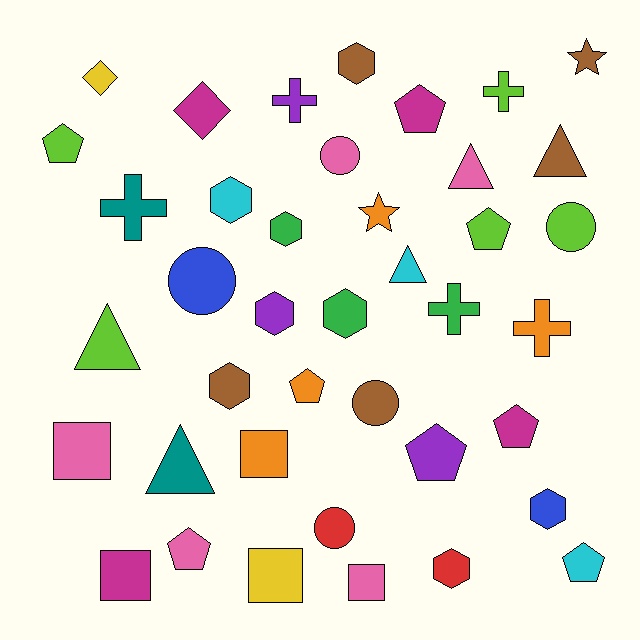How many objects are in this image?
There are 40 objects.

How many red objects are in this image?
There are 2 red objects.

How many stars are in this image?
There are 2 stars.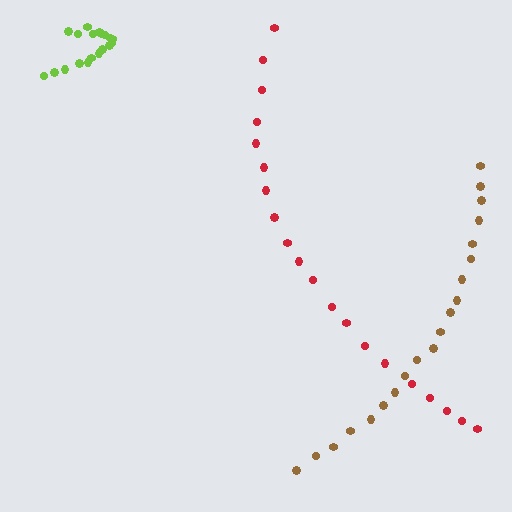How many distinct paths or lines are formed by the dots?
There are 3 distinct paths.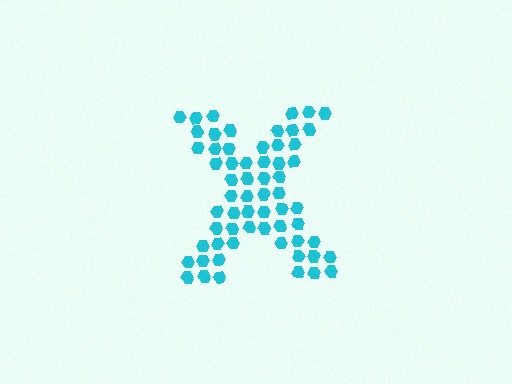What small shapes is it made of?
It is made of small hexagons.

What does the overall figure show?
The overall figure shows the letter X.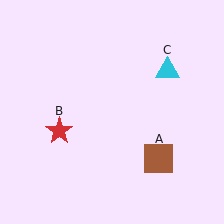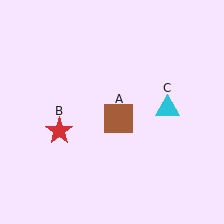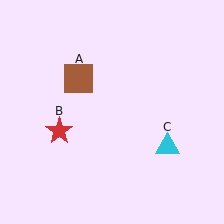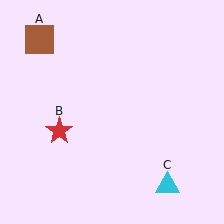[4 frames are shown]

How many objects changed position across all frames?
2 objects changed position: brown square (object A), cyan triangle (object C).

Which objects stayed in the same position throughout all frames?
Red star (object B) remained stationary.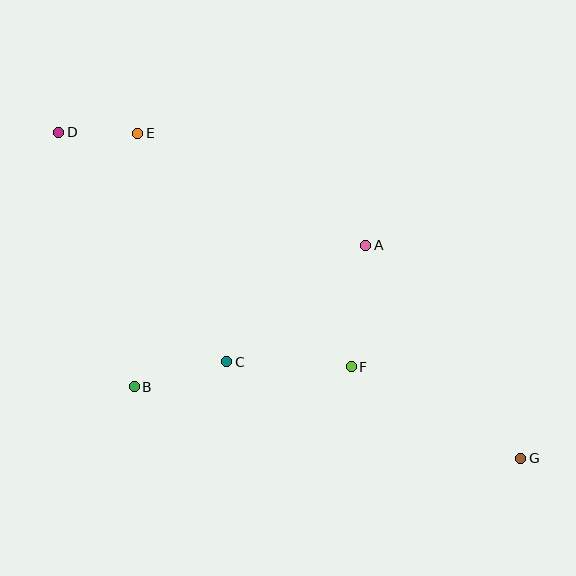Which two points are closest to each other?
Points D and E are closest to each other.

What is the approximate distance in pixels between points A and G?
The distance between A and G is approximately 263 pixels.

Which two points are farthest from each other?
Points D and G are farthest from each other.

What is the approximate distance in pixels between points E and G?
The distance between E and G is approximately 502 pixels.